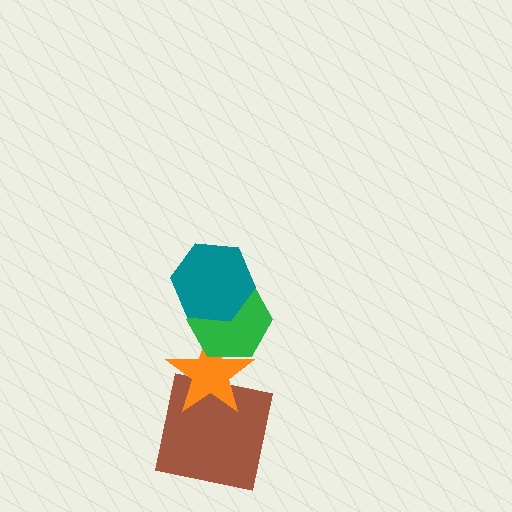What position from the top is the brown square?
The brown square is 4th from the top.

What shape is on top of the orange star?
The green hexagon is on top of the orange star.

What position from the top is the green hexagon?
The green hexagon is 2nd from the top.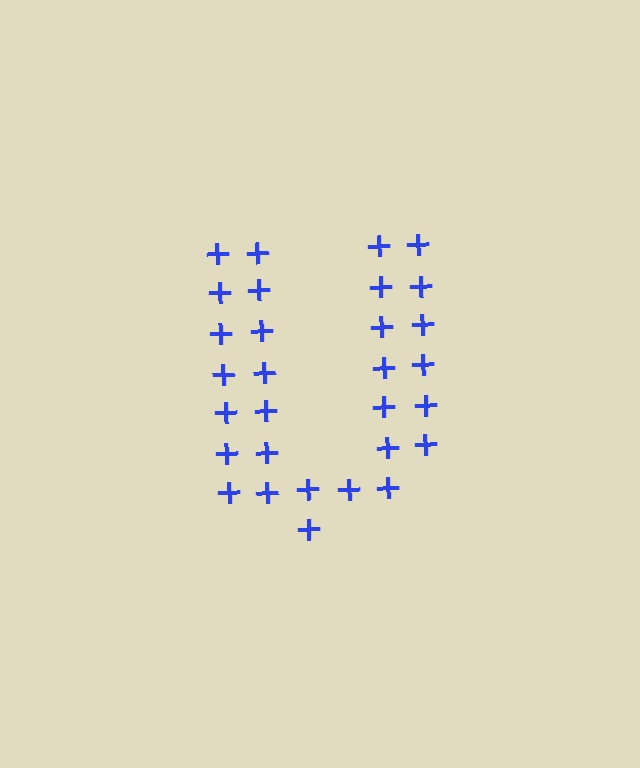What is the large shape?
The large shape is the letter U.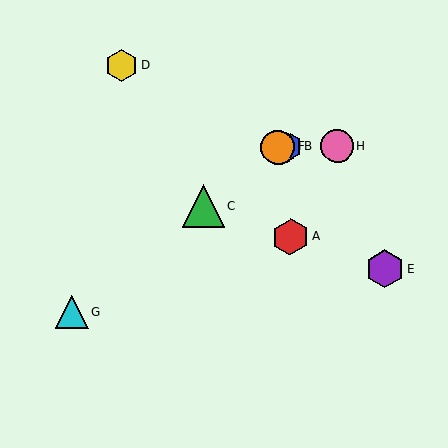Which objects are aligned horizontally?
Objects B, F, H are aligned horizontally.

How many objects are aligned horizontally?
3 objects (B, F, H) are aligned horizontally.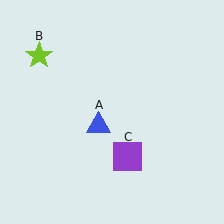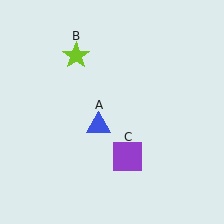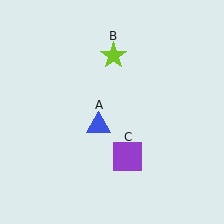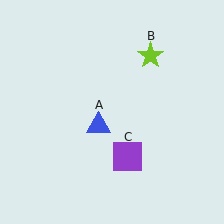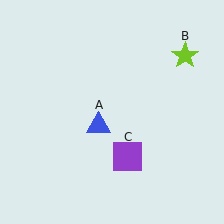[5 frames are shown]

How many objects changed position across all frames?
1 object changed position: lime star (object B).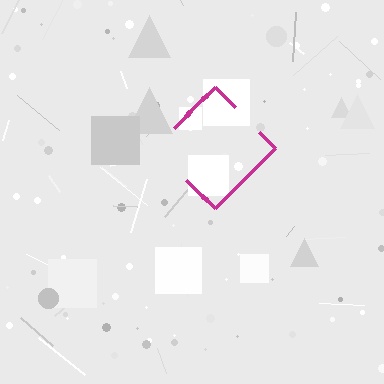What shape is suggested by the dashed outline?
The dashed outline suggests a diamond.